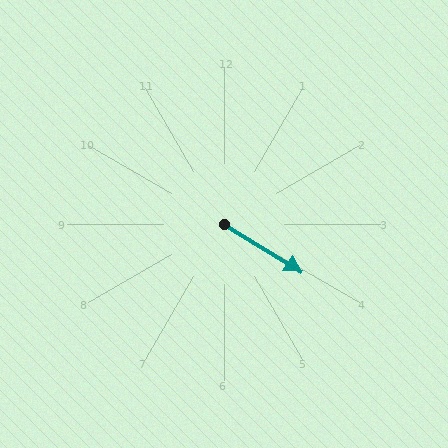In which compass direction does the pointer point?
Southeast.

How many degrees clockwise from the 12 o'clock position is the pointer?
Approximately 122 degrees.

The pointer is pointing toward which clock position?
Roughly 4 o'clock.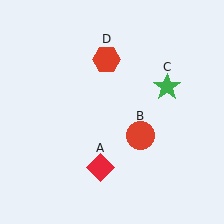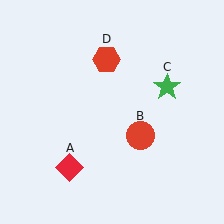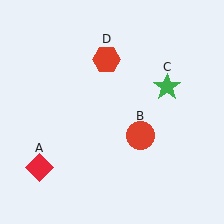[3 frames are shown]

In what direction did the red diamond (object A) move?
The red diamond (object A) moved left.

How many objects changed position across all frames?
1 object changed position: red diamond (object A).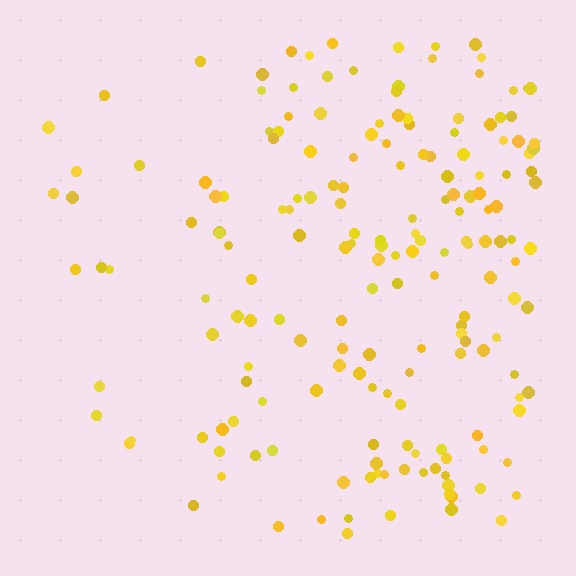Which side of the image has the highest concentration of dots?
The right.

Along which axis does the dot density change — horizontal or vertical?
Horizontal.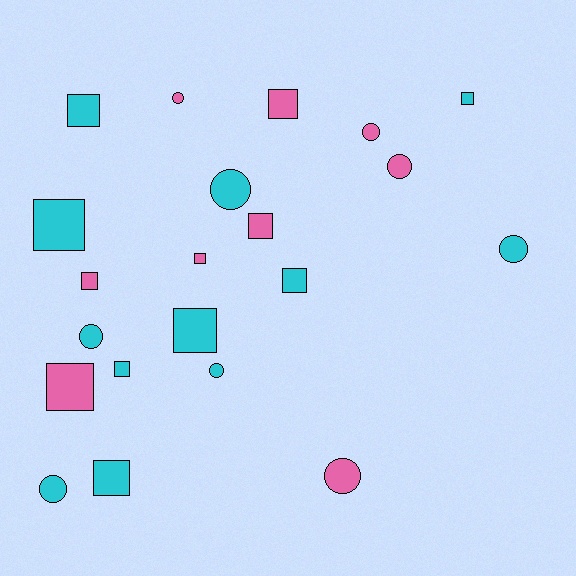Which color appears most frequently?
Cyan, with 12 objects.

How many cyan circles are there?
There are 5 cyan circles.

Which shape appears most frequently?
Square, with 12 objects.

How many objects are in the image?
There are 21 objects.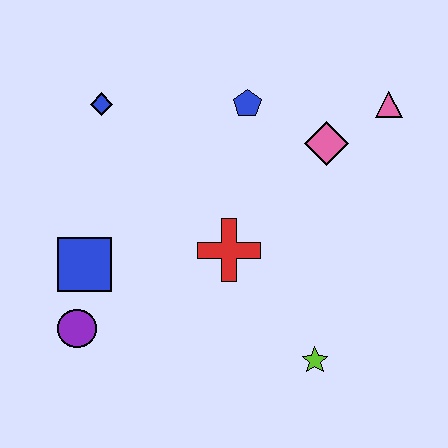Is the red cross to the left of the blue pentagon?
Yes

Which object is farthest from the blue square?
The pink triangle is farthest from the blue square.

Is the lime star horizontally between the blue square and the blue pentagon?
No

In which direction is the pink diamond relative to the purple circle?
The pink diamond is to the right of the purple circle.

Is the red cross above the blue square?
Yes